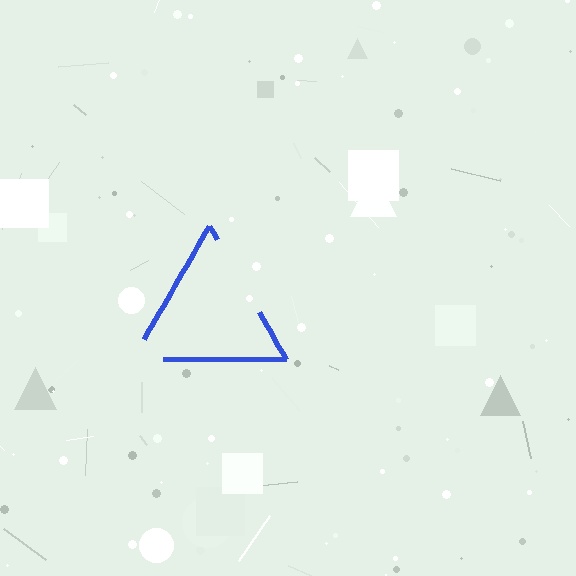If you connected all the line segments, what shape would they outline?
They would outline a triangle.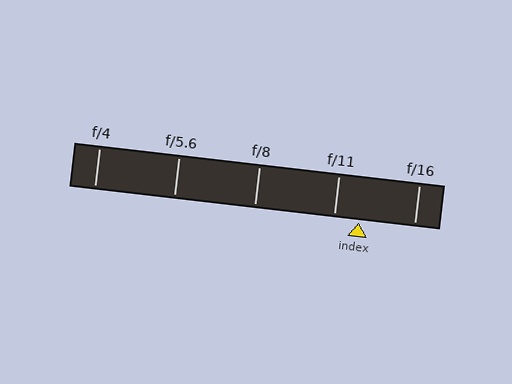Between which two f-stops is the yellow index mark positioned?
The index mark is between f/11 and f/16.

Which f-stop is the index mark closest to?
The index mark is closest to f/11.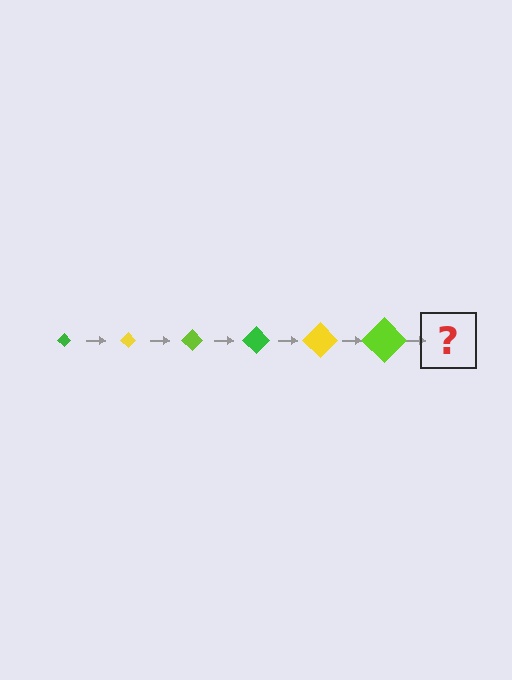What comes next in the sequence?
The next element should be a green diamond, larger than the previous one.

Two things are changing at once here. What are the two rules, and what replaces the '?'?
The two rules are that the diamond grows larger each step and the color cycles through green, yellow, and lime. The '?' should be a green diamond, larger than the previous one.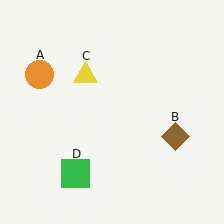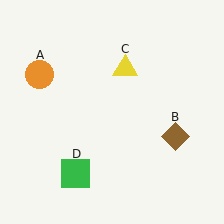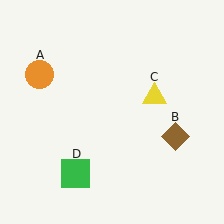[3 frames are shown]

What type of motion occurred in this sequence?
The yellow triangle (object C) rotated clockwise around the center of the scene.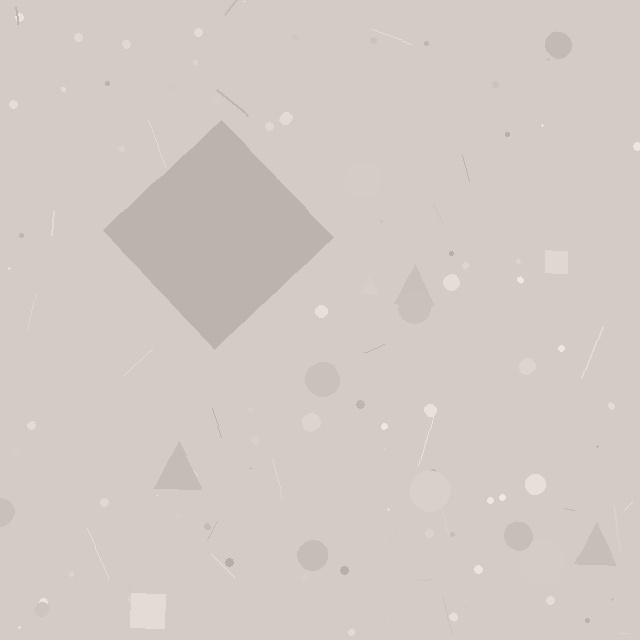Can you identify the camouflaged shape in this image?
The camouflaged shape is a diamond.